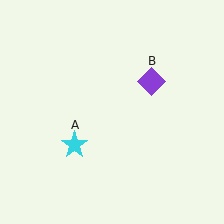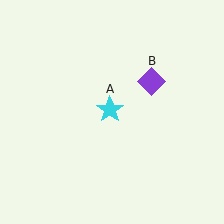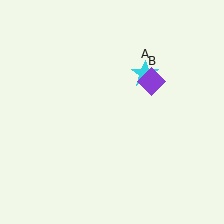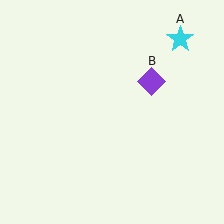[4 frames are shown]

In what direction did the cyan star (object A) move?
The cyan star (object A) moved up and to the right.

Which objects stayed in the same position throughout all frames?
Purple diamond (object B) remained stationary.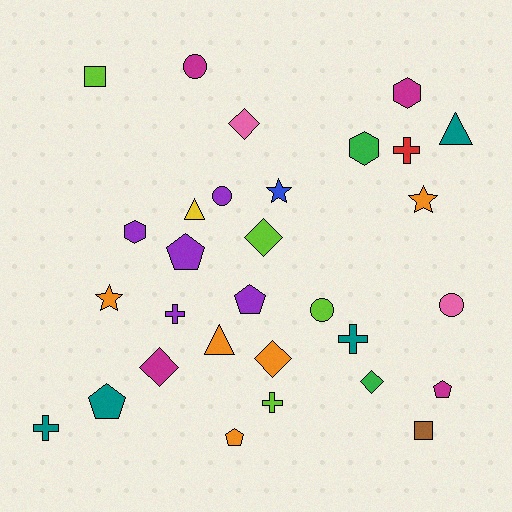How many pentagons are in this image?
There are 5 pentagons.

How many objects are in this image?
There are 30 objects.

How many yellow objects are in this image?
There is 1 yellow object.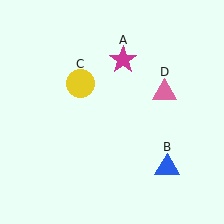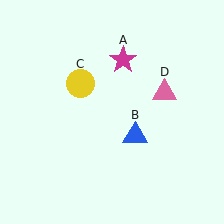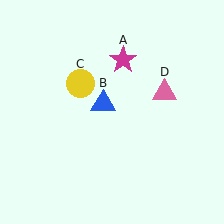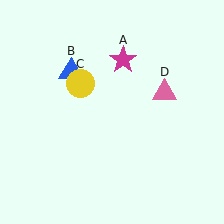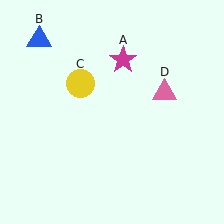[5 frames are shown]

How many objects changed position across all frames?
1 object changed position: blue triangle (object B).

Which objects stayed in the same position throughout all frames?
Magenta star (object A) and yellow circle (object C) and pink triangle (object D) remained stationary.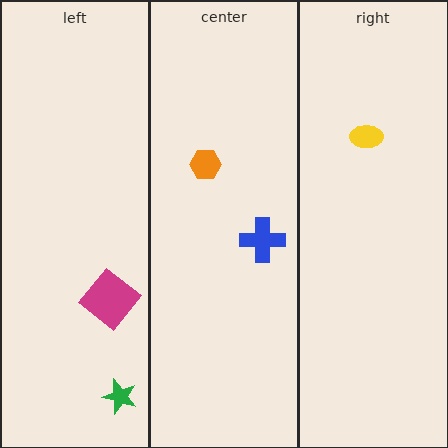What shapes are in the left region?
The green star, the magenta diamond.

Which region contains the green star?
The left region.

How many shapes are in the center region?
2.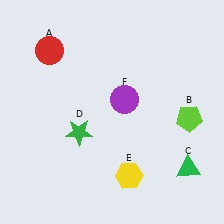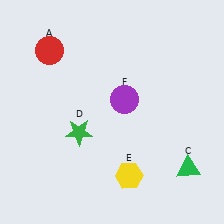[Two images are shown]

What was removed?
The lime pentagon (B) was removed in Image 2.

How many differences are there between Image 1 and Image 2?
There is 1 difference between the two images.